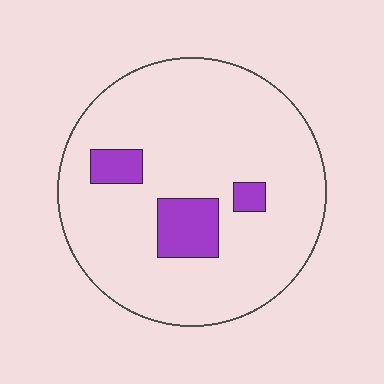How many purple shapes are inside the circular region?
3.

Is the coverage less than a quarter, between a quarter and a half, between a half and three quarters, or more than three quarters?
Less than a quarter.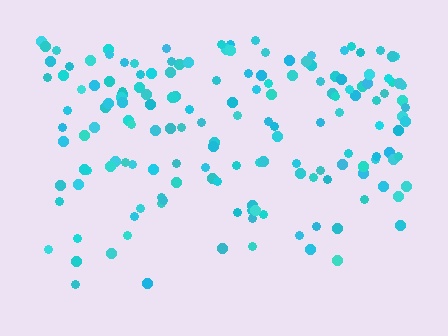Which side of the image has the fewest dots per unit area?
The bottom.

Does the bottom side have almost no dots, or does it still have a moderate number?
Still a moderate number, just noticeably fewer than the top.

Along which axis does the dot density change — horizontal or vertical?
Vertical.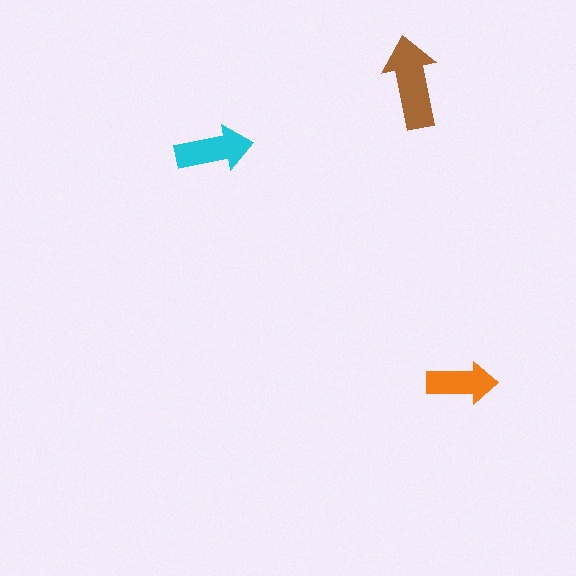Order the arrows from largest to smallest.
the brown one, the cyan one, the orange one.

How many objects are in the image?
There are 3 objects in the image.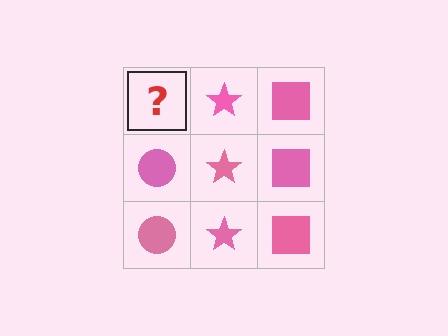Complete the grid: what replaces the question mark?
The question mark should be replaced with a pink circle.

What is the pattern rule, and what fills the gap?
The rule is that each column has a consistent shape. The gap should be filled with a pink circle.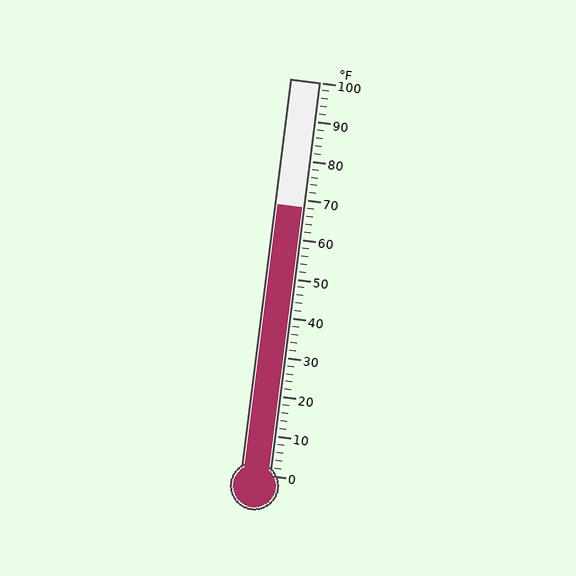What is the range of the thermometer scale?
The thermometer scale ranges from 0°F to 100°F.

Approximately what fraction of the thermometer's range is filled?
The thermometer is filled to approximately 70% of its range.